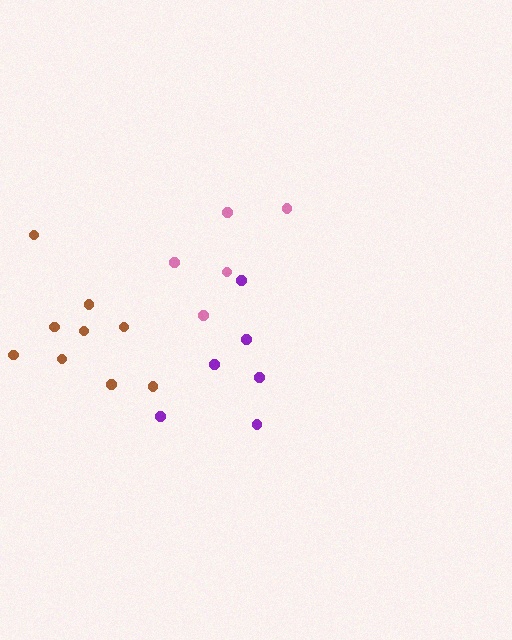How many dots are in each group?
Group 1: 5 dots, Group 2: 9 dots, Group 3: 6 dots (20 total).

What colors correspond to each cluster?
The clusters are colored: pink, brown, purple.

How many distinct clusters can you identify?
There are 3 distinct clusters.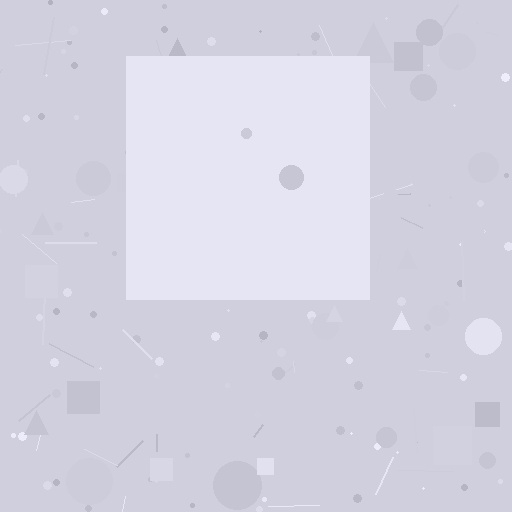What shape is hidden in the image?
A square is hidden in the image.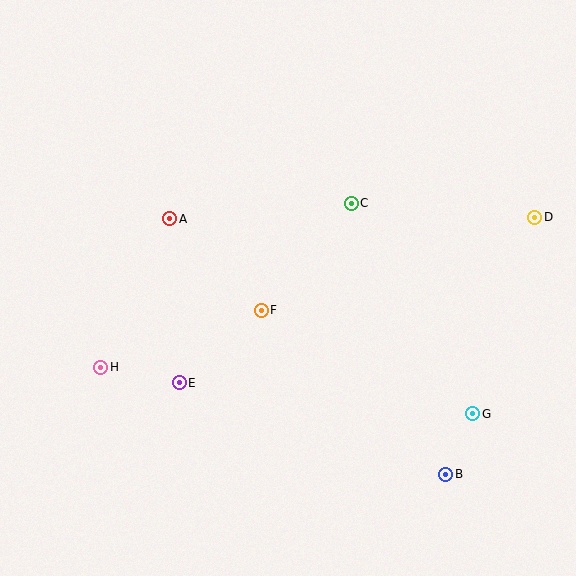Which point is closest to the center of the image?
Point F at (261, 310) is closest to the center.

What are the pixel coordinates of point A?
Point A is at (170, 219).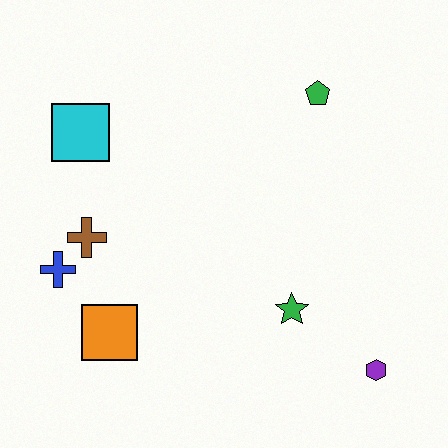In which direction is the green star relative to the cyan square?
The green star is to the right of the cyan square.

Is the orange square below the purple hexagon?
No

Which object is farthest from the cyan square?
The purple hexagon is farthest from the cyan square.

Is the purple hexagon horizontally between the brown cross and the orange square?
No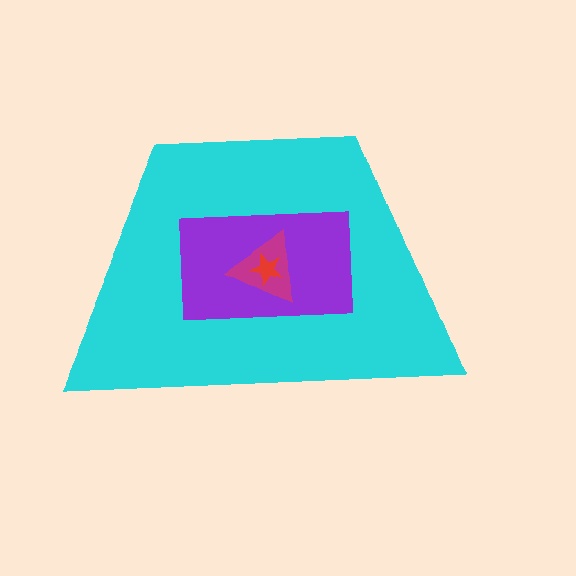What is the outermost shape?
The cyan trapezoid.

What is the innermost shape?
The red star.